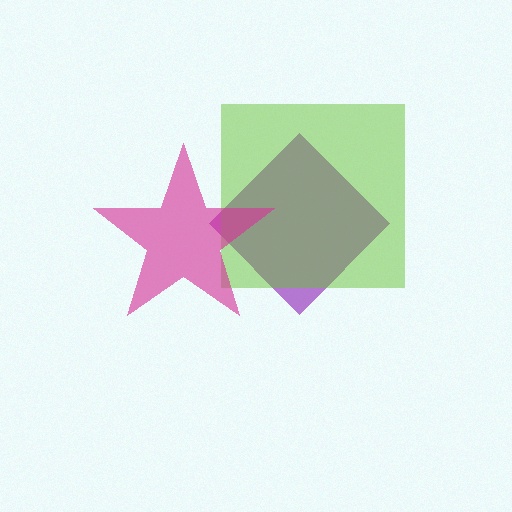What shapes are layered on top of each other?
The layered shapes are: a purple diamond, a lime square, a magenta star.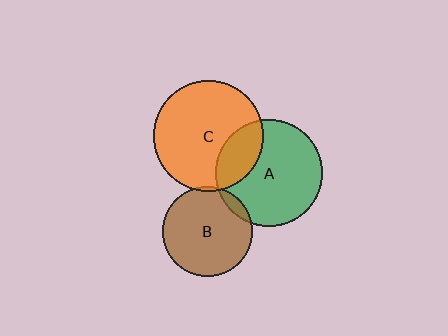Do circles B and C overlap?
Yes.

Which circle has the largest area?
Circle C (orange).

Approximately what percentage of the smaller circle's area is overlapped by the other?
Approximately 5%.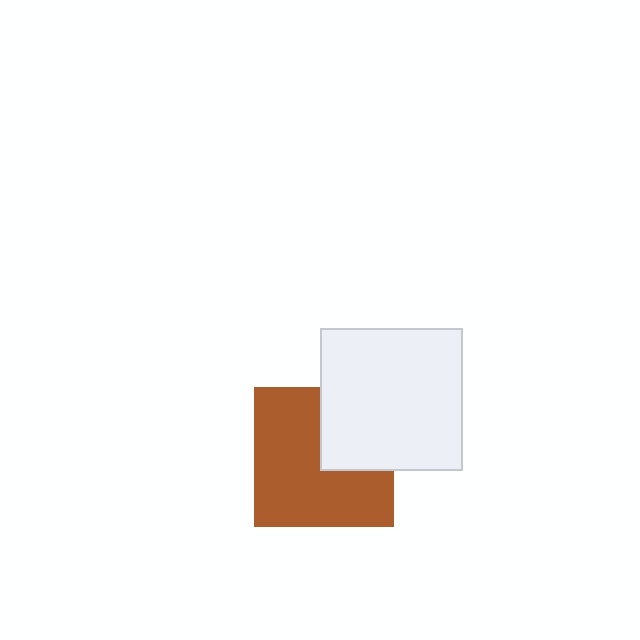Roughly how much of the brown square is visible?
Most of it is visible (roughly 68%).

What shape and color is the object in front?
The object in front is a white square.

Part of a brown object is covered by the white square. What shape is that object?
It is a square.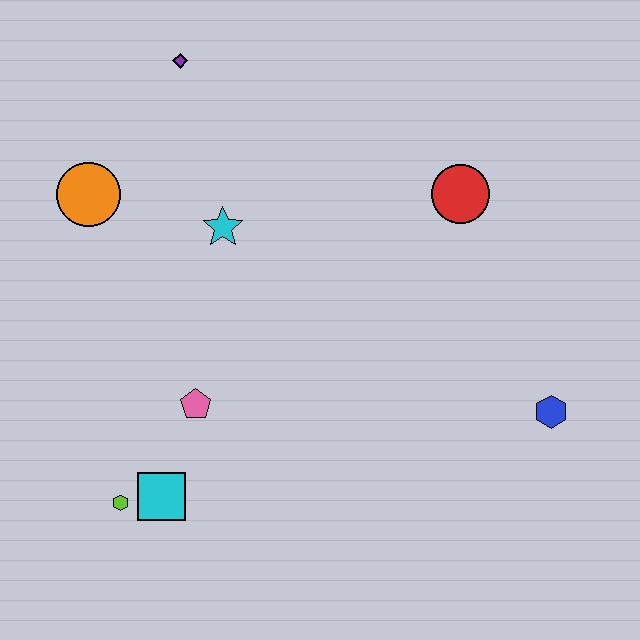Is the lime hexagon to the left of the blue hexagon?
Yes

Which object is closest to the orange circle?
The cyan star is closest to the orange circle.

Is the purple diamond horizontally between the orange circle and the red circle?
Yes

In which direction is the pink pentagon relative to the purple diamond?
The pink pentagon is below the purple diamond.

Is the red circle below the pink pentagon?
No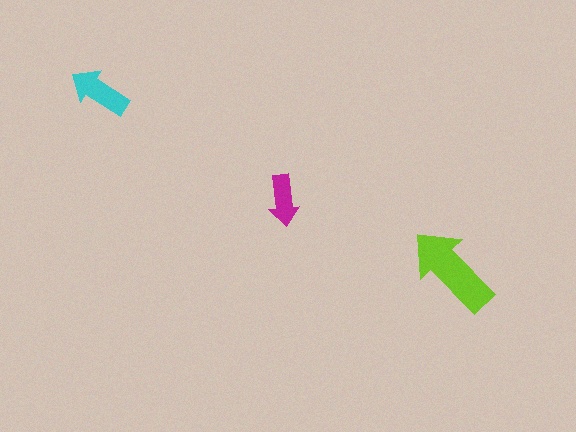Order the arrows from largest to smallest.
the lime one, the cyan one, the magenta one.